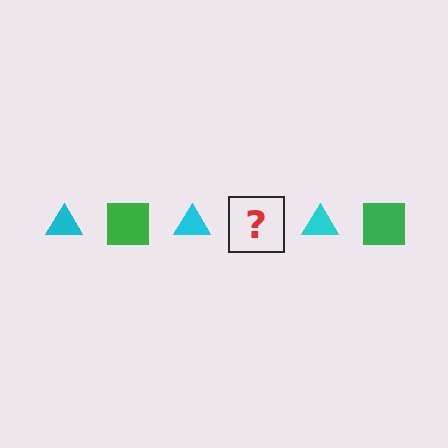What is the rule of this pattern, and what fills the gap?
The rule is that the pattern alternates between cyan triangle and green square. The gap should be filled with a green square.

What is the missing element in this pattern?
The missing element is a green square.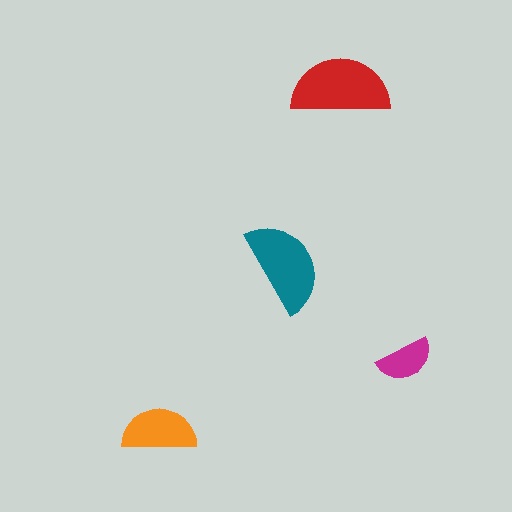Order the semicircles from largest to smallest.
the red one, the teal one, the orange one, the magenta one.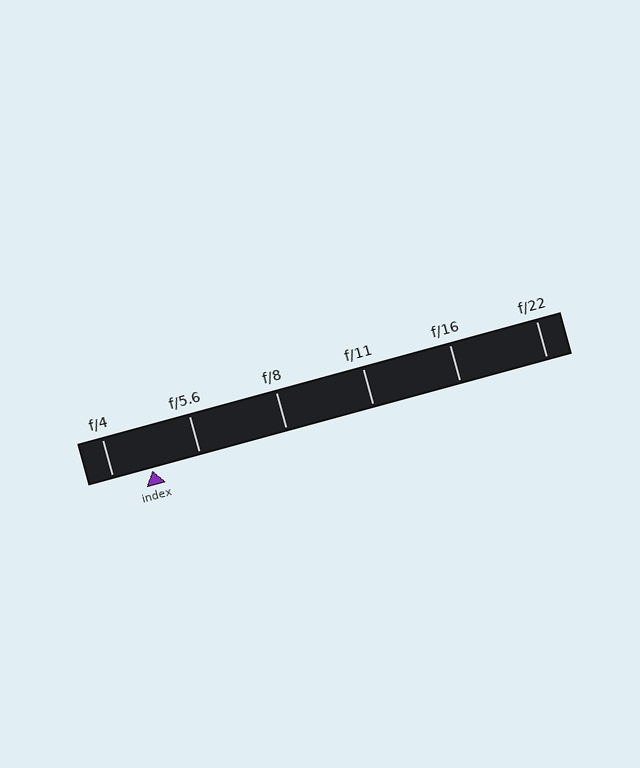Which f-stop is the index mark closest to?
The index mark is closest to f/4.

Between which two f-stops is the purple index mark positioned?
The index mark is between f/4 and f/5.6.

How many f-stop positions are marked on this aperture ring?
There are 6 f-stop positions marked.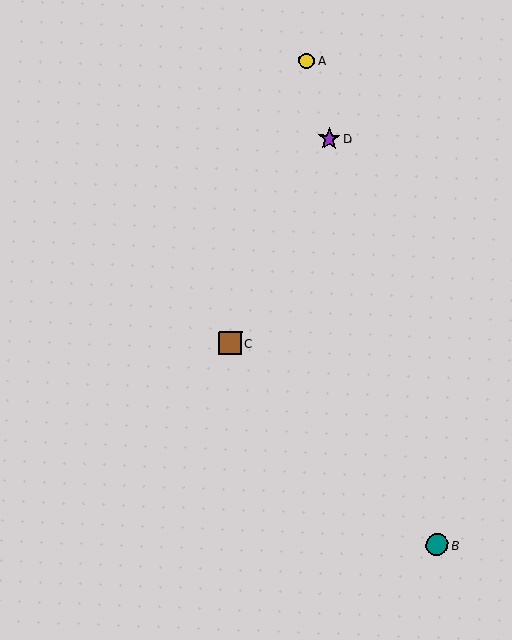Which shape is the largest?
The brown square (labeled C) is the largest.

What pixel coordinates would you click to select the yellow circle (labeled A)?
Click at (307, 61) to select the yellow circle A.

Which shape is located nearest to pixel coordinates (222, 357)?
The brown square (labeled C) at (230, 343) is nearest to that location.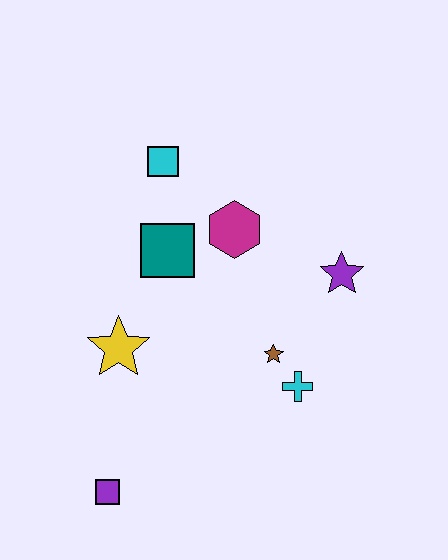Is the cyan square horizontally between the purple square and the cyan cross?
Yes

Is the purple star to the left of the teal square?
No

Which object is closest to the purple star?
The brown star is closest to the purple star.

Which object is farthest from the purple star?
The purple square is farthest from the purple star.